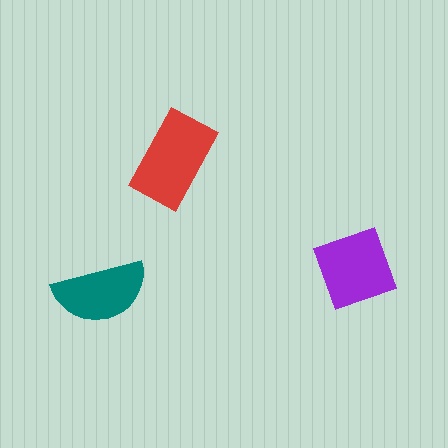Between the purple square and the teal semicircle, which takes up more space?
The purple square.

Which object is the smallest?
The teal semicircle.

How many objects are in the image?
There are 3 objects in the image.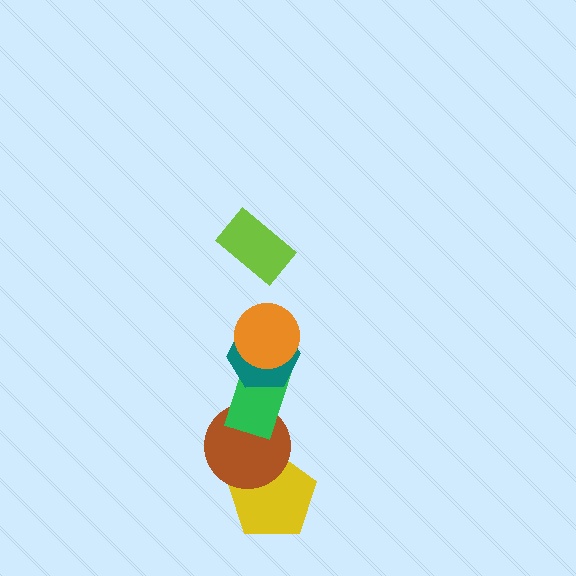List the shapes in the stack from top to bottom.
From top to bottom: the lime rectangle, the orange circle, the teal hexagon, the green rectangle, the brown circle, the yellow pentagon.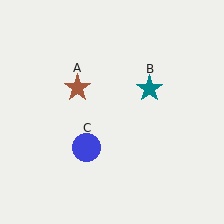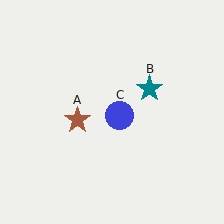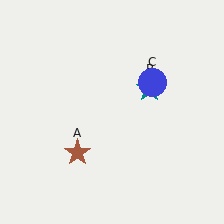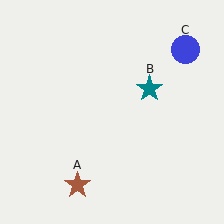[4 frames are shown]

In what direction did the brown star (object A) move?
The brown star (object A) moved down.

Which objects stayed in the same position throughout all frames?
Teal star (object B) remained stationary.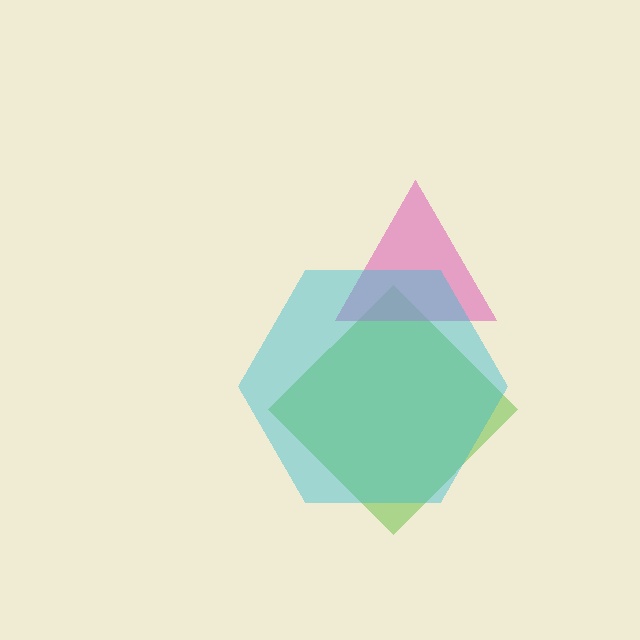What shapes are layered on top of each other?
The layered shapes are: a lime diamond, a pink triangle, a cyan hexagon.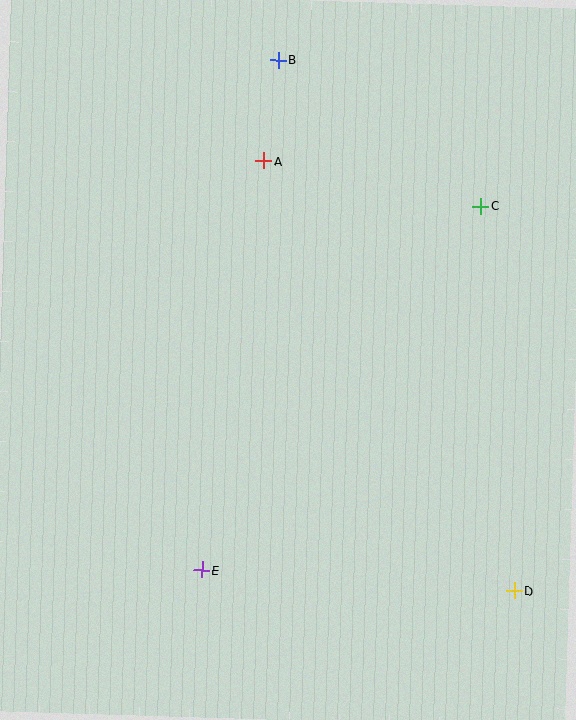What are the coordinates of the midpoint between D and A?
The midpoint between D and A is at (389, 376).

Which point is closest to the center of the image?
Point A at (264, 161) is closest to the center.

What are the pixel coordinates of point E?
Point E is at (202, 570).